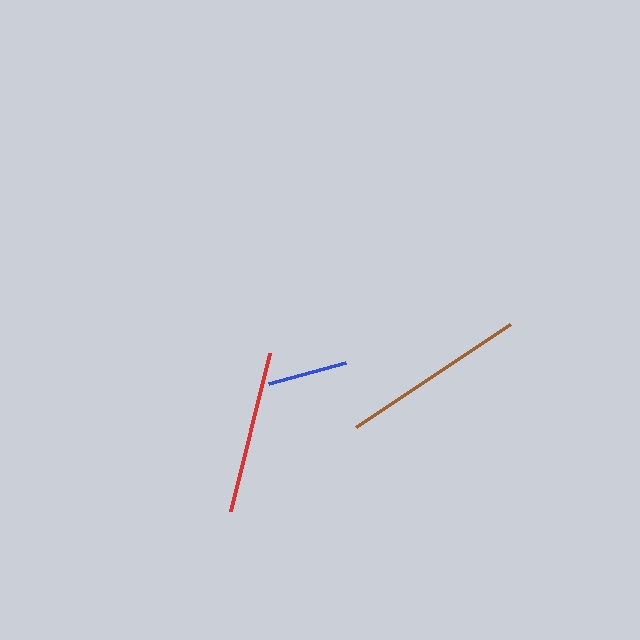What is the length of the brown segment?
The brown segment is approximately 185 pixels long.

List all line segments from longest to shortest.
From longest to shortest: brown, red, blue.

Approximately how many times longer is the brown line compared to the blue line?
The brown line is approximately 2.3 times the length of the blue line.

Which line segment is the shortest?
The blue line is the shortest at approximately 80 pixels.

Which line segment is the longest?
The brown line is the longest at approximately 185 pixels.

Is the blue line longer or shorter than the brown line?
The brown line is longer than the blue line.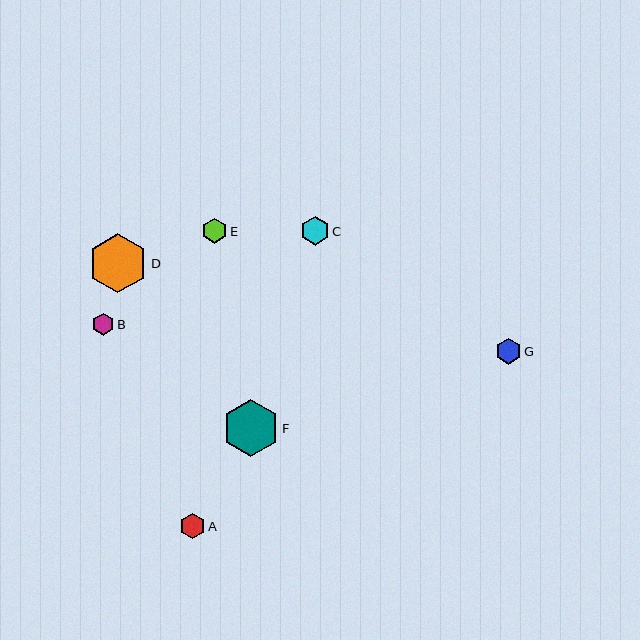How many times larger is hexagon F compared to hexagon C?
Hexagon F is approximately 2.0 times the size of hexagon C.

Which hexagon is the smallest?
Hexagon B is the smallest with a size of approximately 22 pixels.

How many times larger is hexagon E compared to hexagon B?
Hexagon E is approximately 1.1 times the size of hexagon B.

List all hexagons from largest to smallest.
From largest to smallest: D, F, C, G, E, A, B.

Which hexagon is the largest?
Hexagon D is the largest with a size of approximately 60 pixels.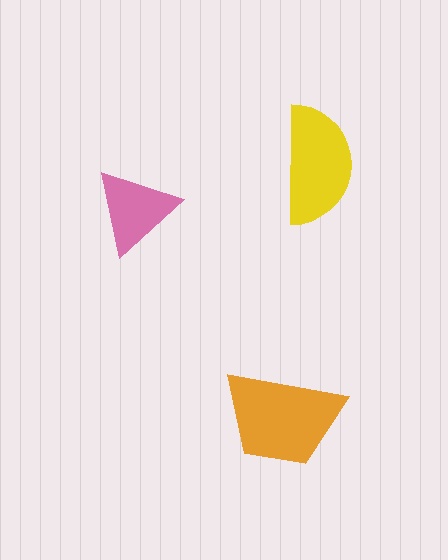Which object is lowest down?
The orange trapezoid is bottommost.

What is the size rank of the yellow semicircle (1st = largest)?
2nd.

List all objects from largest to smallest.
The orange trapezoid, the yellow semicircle, the pink triangle.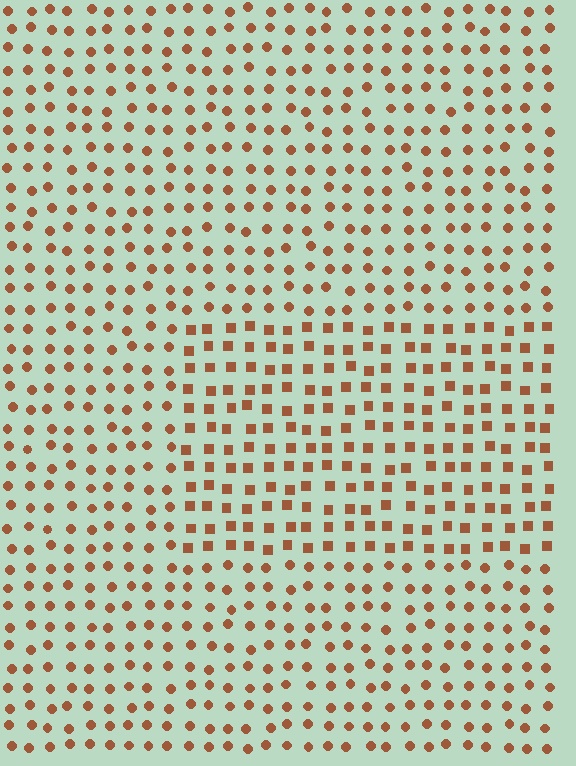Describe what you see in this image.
The image is filled with small brown elements arranged in a uniform grid. A rectangle-shaped region contains squares, while the surrounding area contains circles. The boundary is defined purely by the change in element shape.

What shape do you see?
I see a rectangle.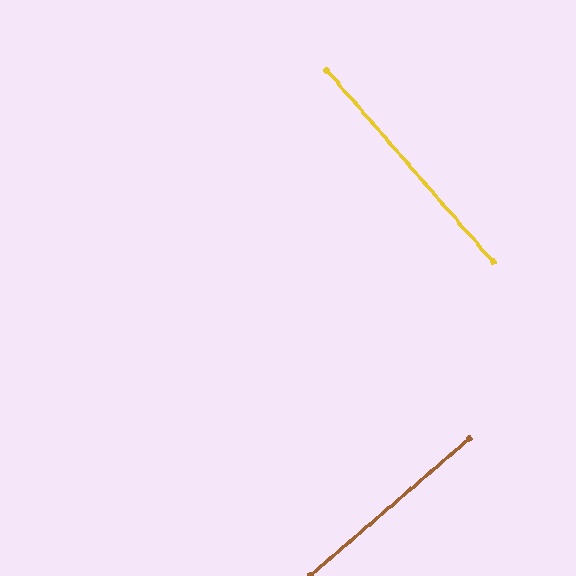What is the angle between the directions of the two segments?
Approximately 90 degrees.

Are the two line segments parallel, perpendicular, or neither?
Perpendicular — they meet at approximately 90°.